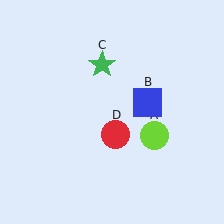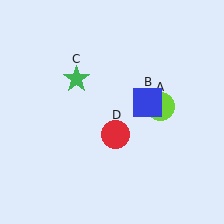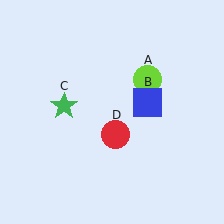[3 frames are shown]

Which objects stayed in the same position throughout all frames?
Blue square (object B) and red circle (object D) remained stationary.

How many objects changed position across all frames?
2 objects changed position: lime circle (object A), green star (object C).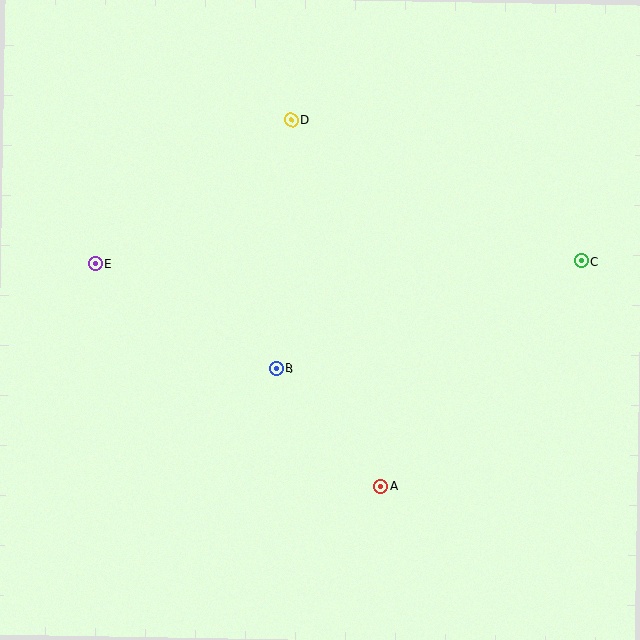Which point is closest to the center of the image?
Point B at (276, 368) is closest to the center.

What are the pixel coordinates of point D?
Point D is at (292, 120).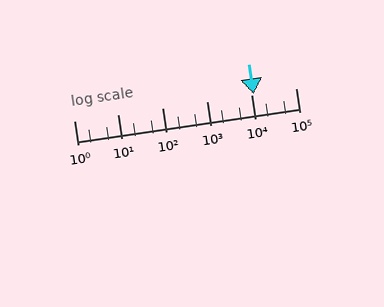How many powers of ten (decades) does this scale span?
The scale spans 5 decades, from 1 to 100000.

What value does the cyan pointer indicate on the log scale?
The pointer indicates approximately 11000.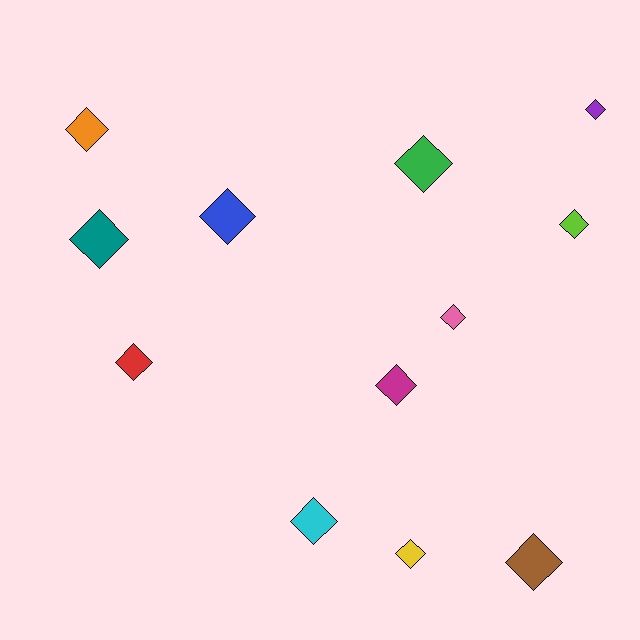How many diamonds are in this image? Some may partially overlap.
There are 12 diamonds.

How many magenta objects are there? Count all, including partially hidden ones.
There is 1 magenta object.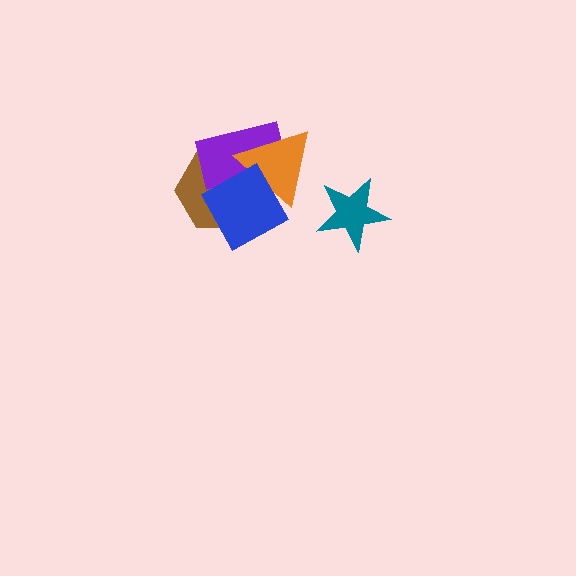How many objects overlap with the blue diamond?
3 objects overlap with the blue diamond.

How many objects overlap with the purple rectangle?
3 objects overlap with the purple rectangle.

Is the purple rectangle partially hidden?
Yes, it is partially covered by another shape.